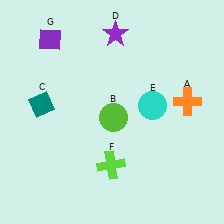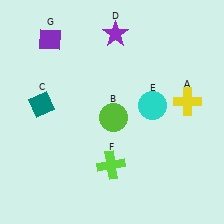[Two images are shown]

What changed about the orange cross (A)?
In Image 1, A is orange. In Image 2, it changed to yellow.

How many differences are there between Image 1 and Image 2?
There is 1 difference between the two images.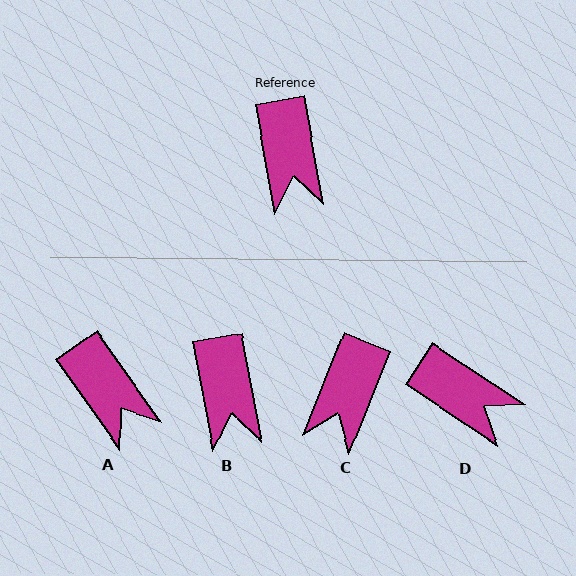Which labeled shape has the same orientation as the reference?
B.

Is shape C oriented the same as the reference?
No, it is off by about 32 degrees.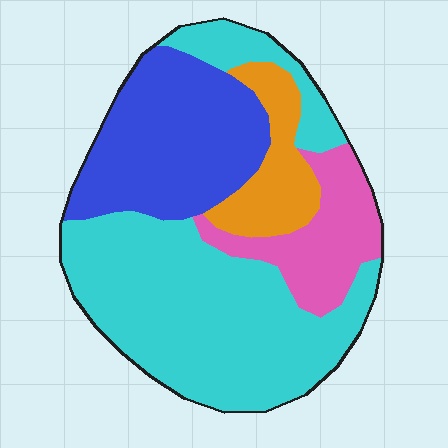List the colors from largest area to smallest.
From largest to smallest: cyan, blue, pink, orange.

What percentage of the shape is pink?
Pink takes up about one eighth (1/8) of the shape.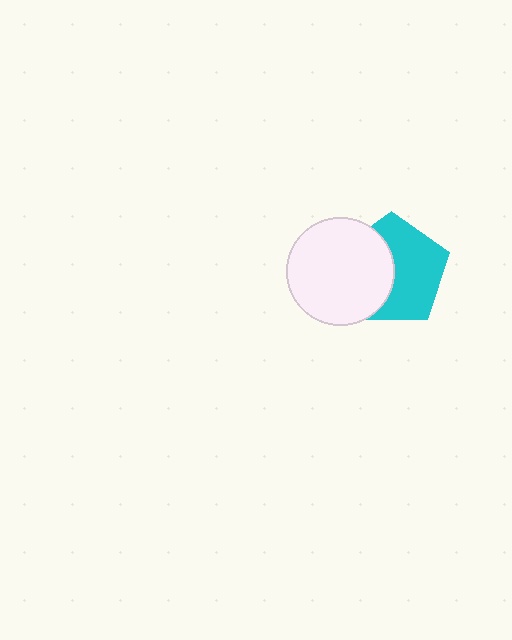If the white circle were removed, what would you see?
You would see the complete cyan pentagon.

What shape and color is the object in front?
The object in front is a white circle.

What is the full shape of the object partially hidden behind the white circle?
The partially hidden object is a cyan pentagon.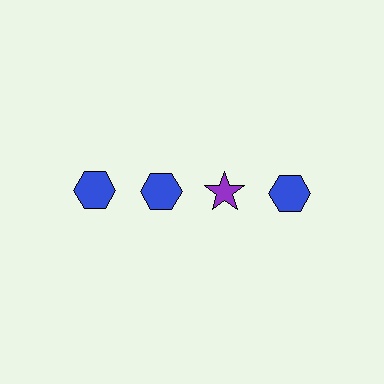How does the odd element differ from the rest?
It differs in both color (purple instead of blue) and shape (star instead of hexagon).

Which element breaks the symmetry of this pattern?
The purple star in the top row, center column breaks the symmetry. All other shapes are blue hexagons.